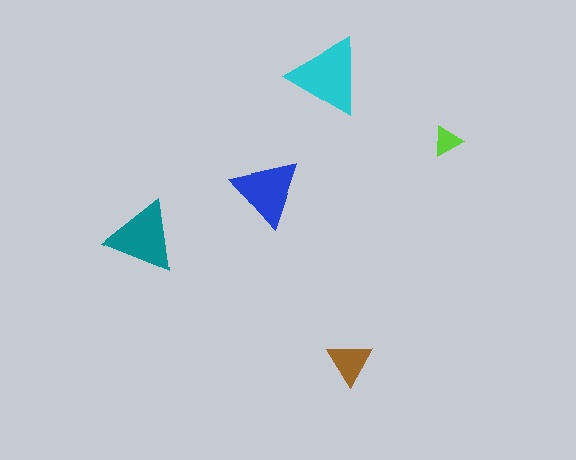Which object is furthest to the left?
The teal triangle is leftmost.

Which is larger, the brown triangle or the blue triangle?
The blue one.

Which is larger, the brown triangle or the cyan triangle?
The cyan one.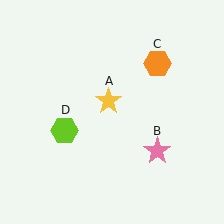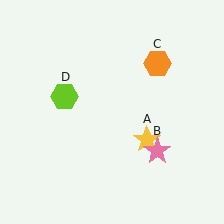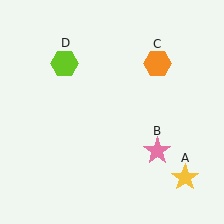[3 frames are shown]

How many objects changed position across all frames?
2 objects changed position: yellow star (object A), lime hexagon (object D).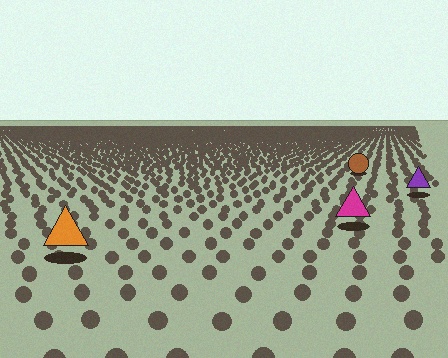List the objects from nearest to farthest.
From nearest to farthest: the orange triangle, the magenta triangle, the purple triangle, the brown circle.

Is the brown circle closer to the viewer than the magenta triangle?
No. The magenta triangle is closer — you can tell from the texture gradient: the ground texture is coarser near it.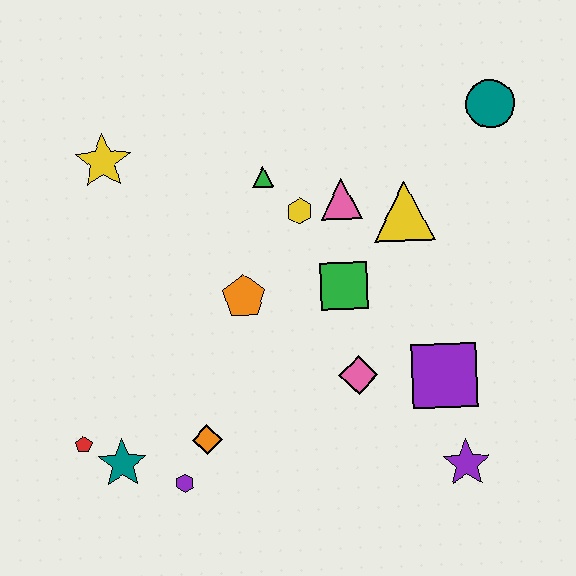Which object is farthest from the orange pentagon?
The teal circle is farthest from the orange pentagon.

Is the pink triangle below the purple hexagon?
No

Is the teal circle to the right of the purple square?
Yes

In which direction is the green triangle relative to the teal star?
The green triangle is above the teal star.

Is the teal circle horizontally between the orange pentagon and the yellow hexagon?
No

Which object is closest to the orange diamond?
The purple hexagon is closest to the orange diamond.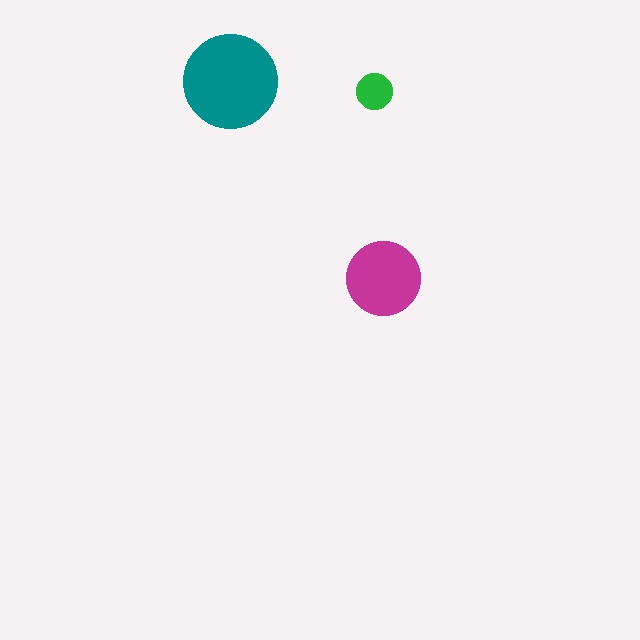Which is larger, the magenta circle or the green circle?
The magenta one.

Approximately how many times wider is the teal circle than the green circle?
About 2.5 times wider.